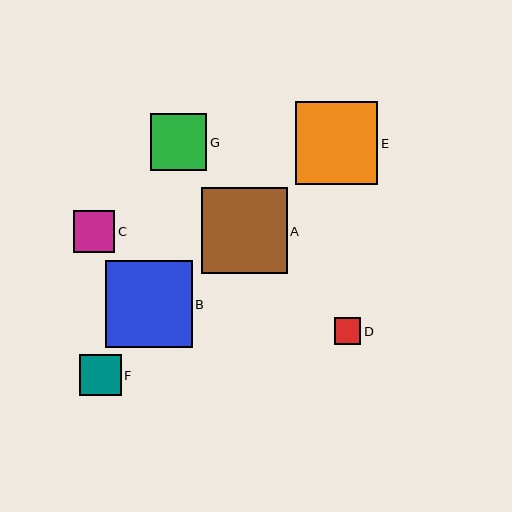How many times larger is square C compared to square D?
Square C is approximately 1.6 times the size of square D.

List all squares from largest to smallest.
From largest to smallest: B, A, E, G, C, F, D.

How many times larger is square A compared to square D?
Square A is approximately 3.2 times the size of square D.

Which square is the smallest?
Square D is the smallest with a size of approximately 27 pixels.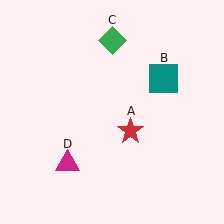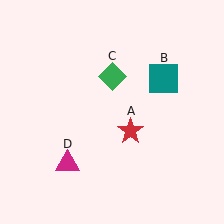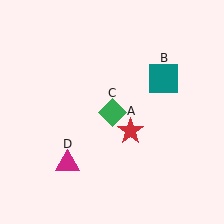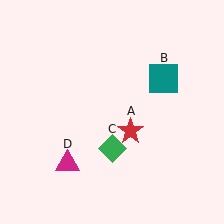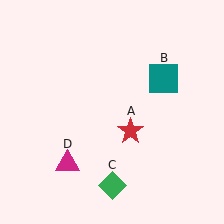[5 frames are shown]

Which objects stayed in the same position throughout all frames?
Red star (object A) and teal square (object B) and magenta triangle (object D) remained stationary.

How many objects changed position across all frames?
1 object changed position: green diamond (object C).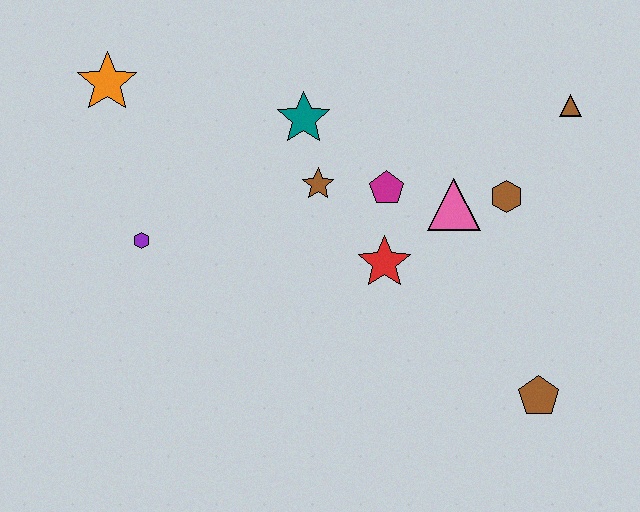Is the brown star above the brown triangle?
No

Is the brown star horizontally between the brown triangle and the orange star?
Yes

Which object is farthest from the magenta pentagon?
The orange star is farthest from the magenta pentagon.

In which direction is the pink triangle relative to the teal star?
The pink triangle is to the right of the teal star.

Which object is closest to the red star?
The magenta pentagon is closest to the red star.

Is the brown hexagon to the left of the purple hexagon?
No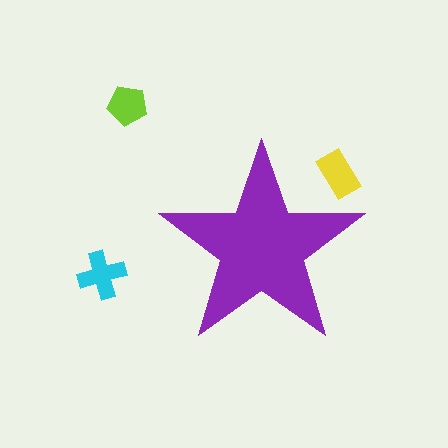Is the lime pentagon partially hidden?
No, the lime pentagon is fully visible.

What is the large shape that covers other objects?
A purple star.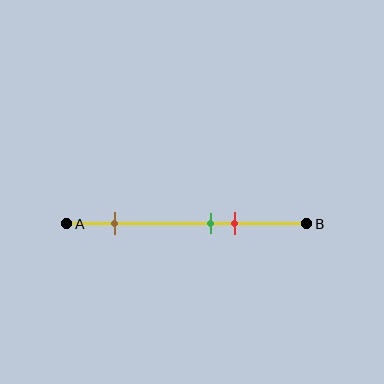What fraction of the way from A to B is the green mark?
The green mark is approximately 60% (0.6) of the way from A to B.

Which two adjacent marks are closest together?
The green and red marks are the closest adjacent pair.